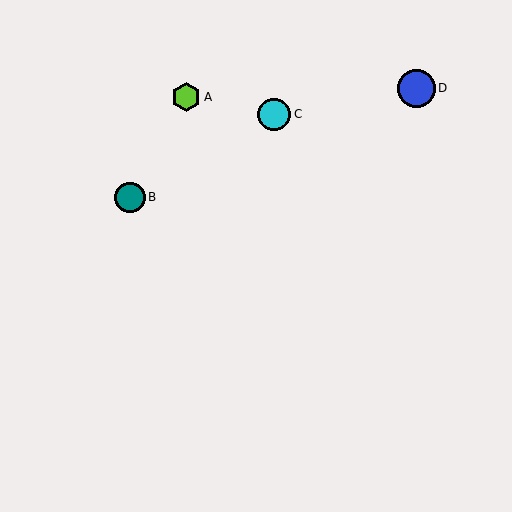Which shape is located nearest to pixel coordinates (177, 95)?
The lime hexagon (labeled A) at (186, 97) is nearest to that location.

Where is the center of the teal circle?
The center of the teal circle is at (130, 197).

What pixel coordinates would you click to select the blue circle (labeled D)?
Click at (416, 88) to select the blue circle D.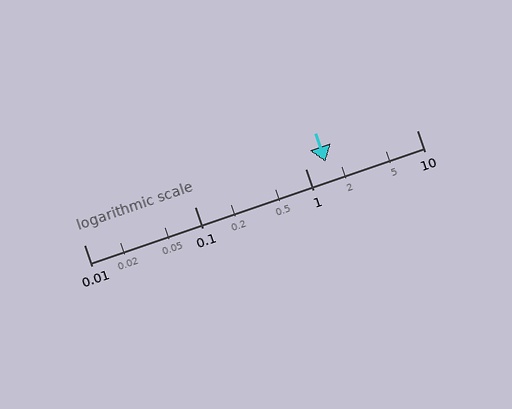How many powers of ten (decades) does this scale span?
The scale spans 3 decades, from 0.01 to 10.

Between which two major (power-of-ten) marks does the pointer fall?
The pointer is between 1 and 10.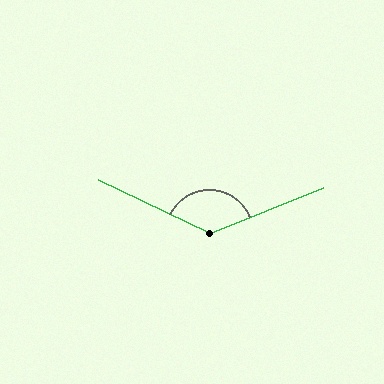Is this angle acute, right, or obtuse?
It is obtuse.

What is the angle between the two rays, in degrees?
Approximately 133 degrees.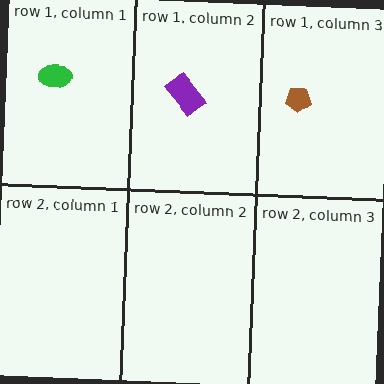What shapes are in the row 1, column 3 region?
The brown pentagon.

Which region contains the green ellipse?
The row 1, column 1 region.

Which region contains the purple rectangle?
The row 1, column 2 region.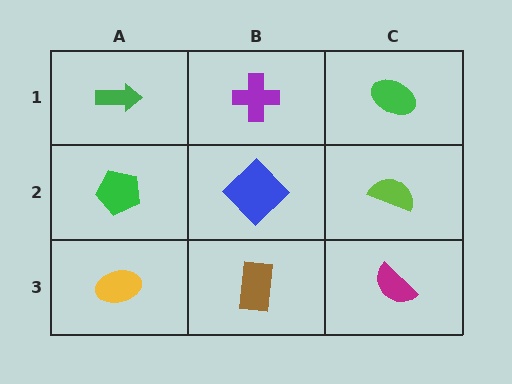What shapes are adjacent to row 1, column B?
A blue diamond (row 2, column B), a green arrow (row 1, column A), a green ellipse (row 1, column C).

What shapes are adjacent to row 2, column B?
A purple cross (row 1, column B), a brown rectangle (row 3, column B), a green pentagon (row 2, column A), a lime semicircle (row 2, column C).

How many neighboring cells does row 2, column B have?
4.